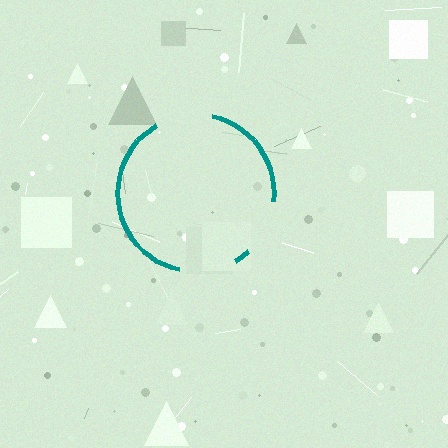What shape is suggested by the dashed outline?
The dashed outline suggests a circle.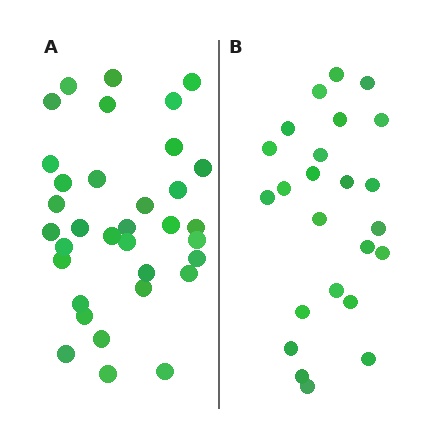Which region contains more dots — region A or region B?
Region A (the left region) has more dots.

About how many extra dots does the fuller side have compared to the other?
Region A has roughly 10 or so more dots than region B.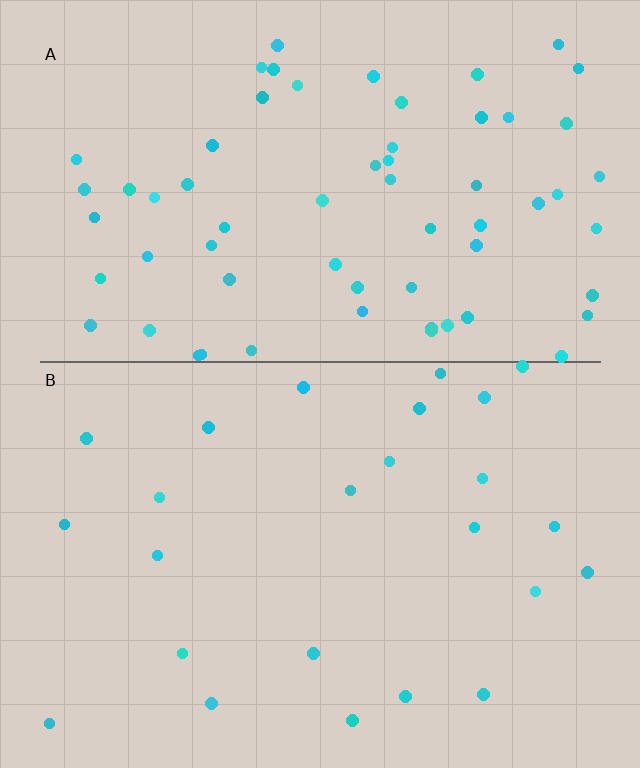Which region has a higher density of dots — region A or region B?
A (the top).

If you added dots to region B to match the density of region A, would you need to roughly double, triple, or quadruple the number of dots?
Approximately triple.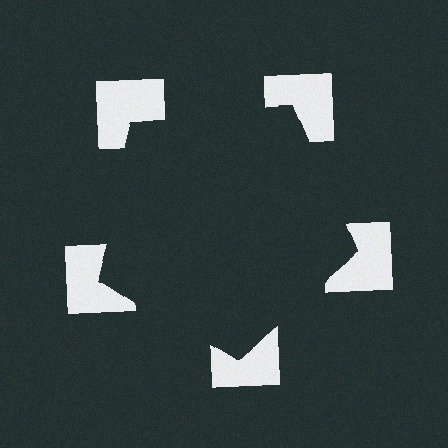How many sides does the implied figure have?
5 sides.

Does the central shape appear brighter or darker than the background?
It typically appears slightly darker than the background, even though no actual brightness change is drawn.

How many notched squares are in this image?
There are 5 — one at each vertex of the illusory pentagon.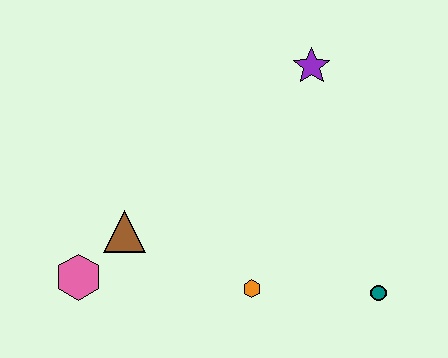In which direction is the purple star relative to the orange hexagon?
The purple star is above the orange hexagon.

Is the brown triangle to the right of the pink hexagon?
Yes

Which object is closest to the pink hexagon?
The brown triangle is closest to the pink hexagon.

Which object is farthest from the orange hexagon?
The purple star is farthest from the orange hexagon.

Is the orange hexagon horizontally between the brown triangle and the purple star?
Yes